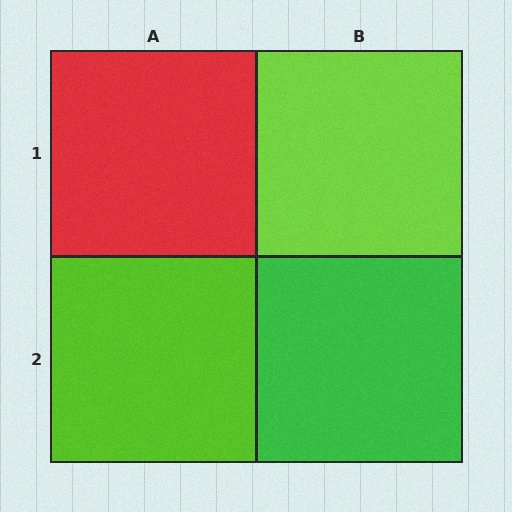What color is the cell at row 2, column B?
Green.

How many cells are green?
1 cell is green.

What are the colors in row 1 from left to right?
Red, lime.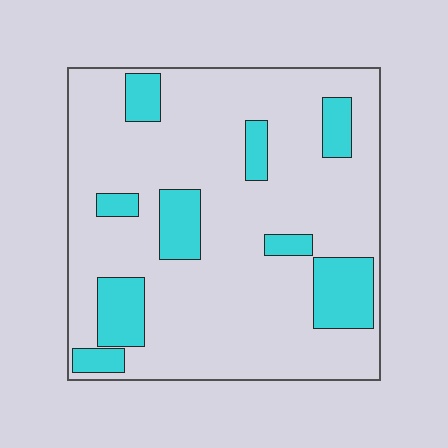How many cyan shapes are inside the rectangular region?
9.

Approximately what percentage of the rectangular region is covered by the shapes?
Approximately 20%.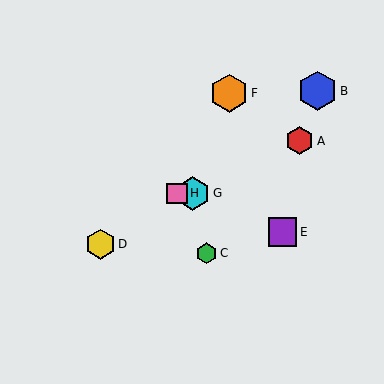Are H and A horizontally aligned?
No, H is at y≈193 and A is at y≈141.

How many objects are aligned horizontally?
2 objects (G, H) are aligned horizontally.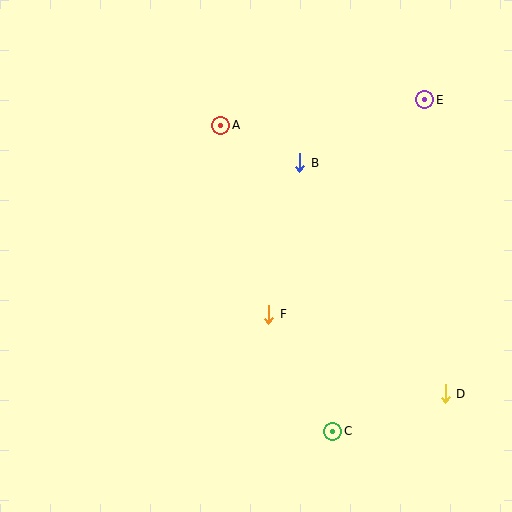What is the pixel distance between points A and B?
The distance between A and B is 88 pixels.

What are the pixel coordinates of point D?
Point D is at (445, 394).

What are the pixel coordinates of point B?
Point B is at (300, 163).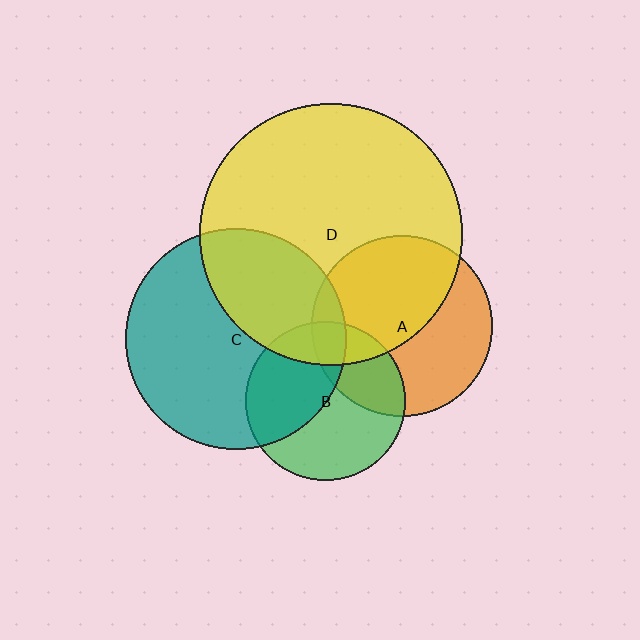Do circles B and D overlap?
Yes.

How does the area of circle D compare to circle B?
Approximately 2.7 times.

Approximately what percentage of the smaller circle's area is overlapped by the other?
Approximately 20%.